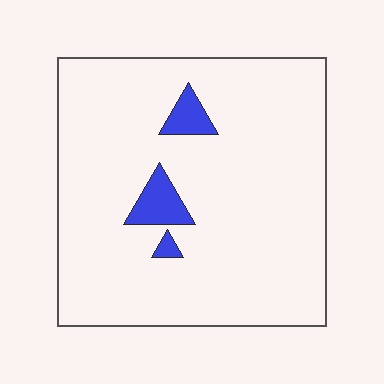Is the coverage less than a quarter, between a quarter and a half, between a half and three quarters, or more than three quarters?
Less than a quarter.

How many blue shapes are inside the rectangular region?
3.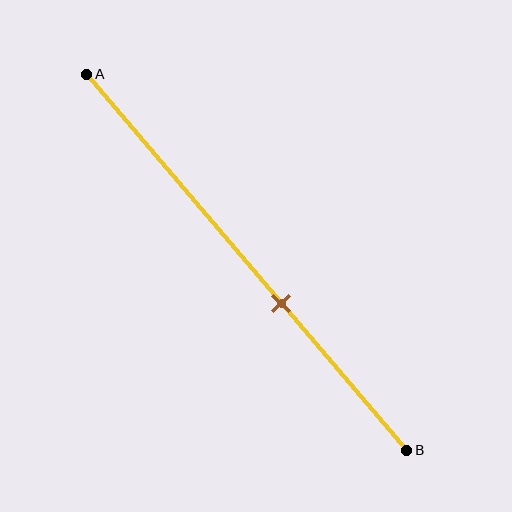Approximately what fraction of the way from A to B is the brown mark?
The brown mark is approximately 60% of the way from A to B.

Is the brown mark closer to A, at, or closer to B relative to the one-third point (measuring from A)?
The brown mark is closer to point B than the one-third point of segment AB.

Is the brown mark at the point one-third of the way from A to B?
No, the mark is at about 60% from A, not at the 33% one-third point.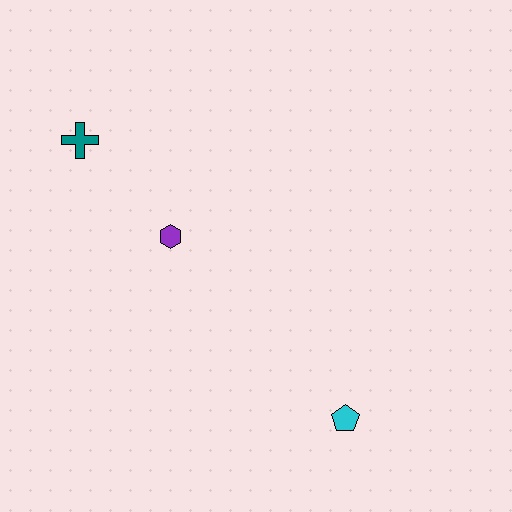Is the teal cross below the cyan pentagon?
No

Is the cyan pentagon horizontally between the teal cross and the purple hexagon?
No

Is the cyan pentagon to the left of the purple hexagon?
No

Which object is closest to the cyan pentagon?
The purple hexagon is closest to the cyan pentagon.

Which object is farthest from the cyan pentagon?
The teal cross is farthest from the cyan pentagon.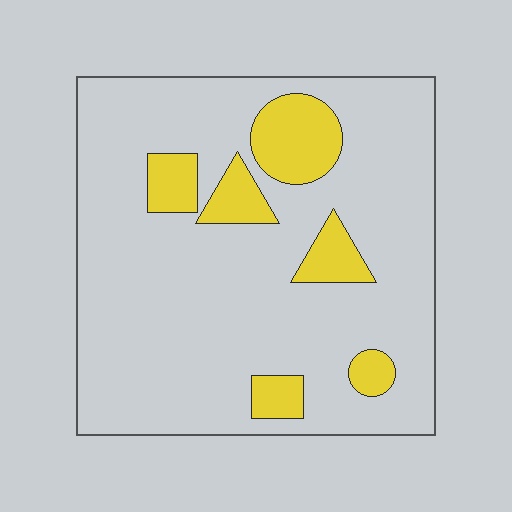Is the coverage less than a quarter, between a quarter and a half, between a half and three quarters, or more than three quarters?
Less than a quarter.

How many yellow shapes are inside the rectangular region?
6.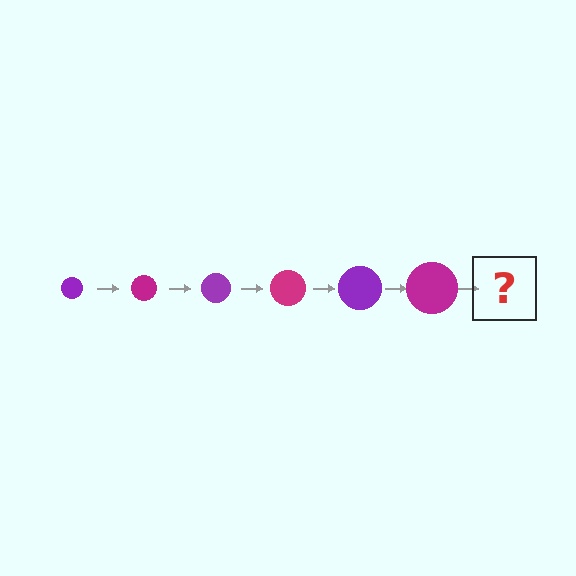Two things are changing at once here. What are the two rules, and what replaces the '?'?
The two rules are that the circle grows larger each step and the color cycles through purple and magenta. The '?' should be a purple circle, larger than the previous one.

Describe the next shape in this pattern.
It should be a purple circle, larger than the previous one.